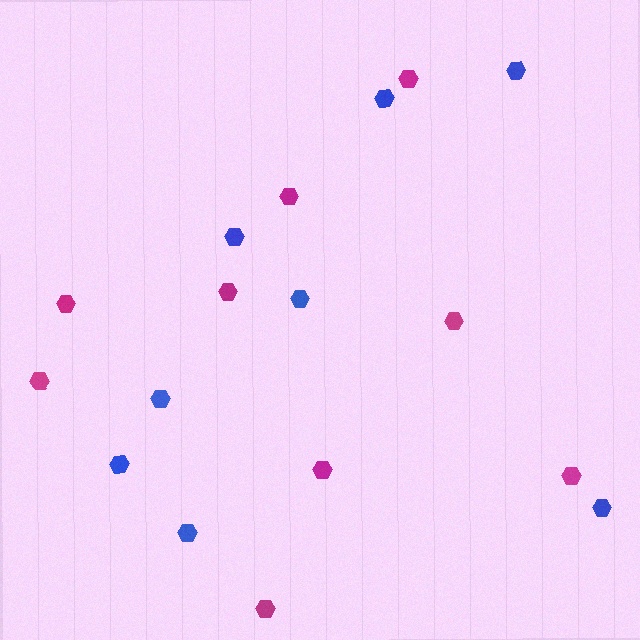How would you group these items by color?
There are 2 groups: one group of blue hexagons (8) and one group of magenta hexagons (9).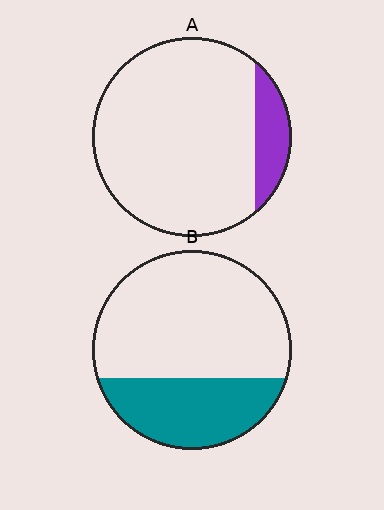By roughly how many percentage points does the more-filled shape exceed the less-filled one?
By roughly 20 percentage points (B over A).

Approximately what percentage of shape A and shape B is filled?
A is approximately 15% and B is approximately 30%.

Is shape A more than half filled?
No.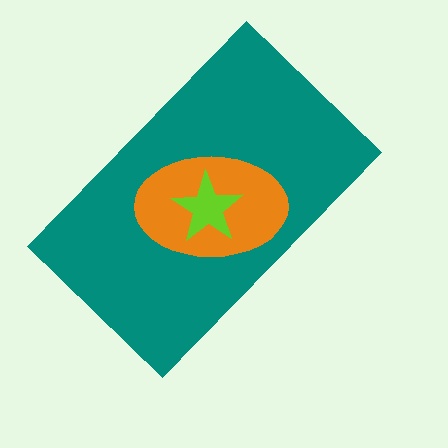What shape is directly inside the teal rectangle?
The orange ellipse.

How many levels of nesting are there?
3.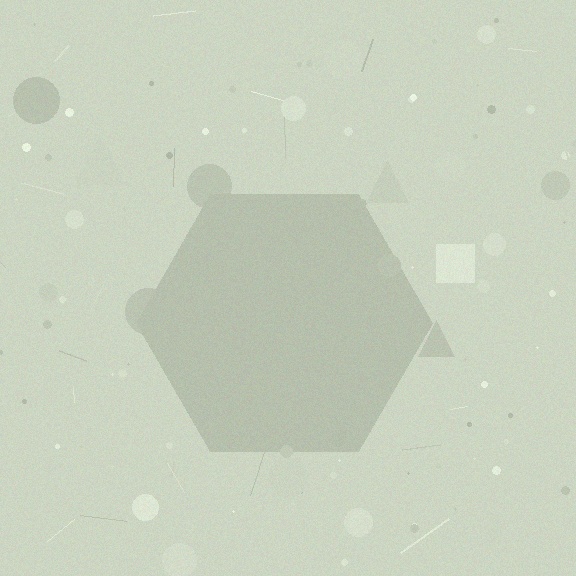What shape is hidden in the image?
A hexagon is hidden in the image.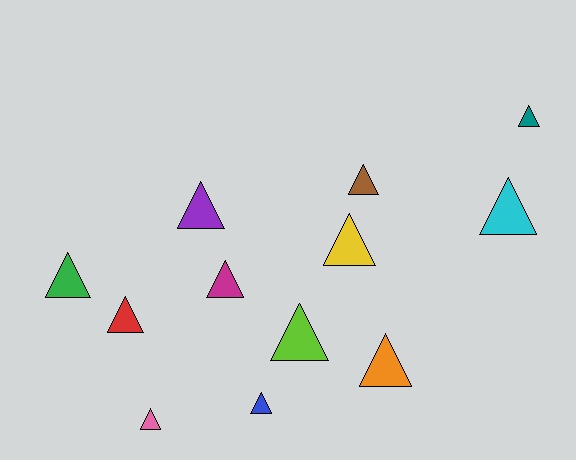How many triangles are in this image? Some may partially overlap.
There are 12 triangles.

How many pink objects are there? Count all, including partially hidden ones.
There is 1 pink object.